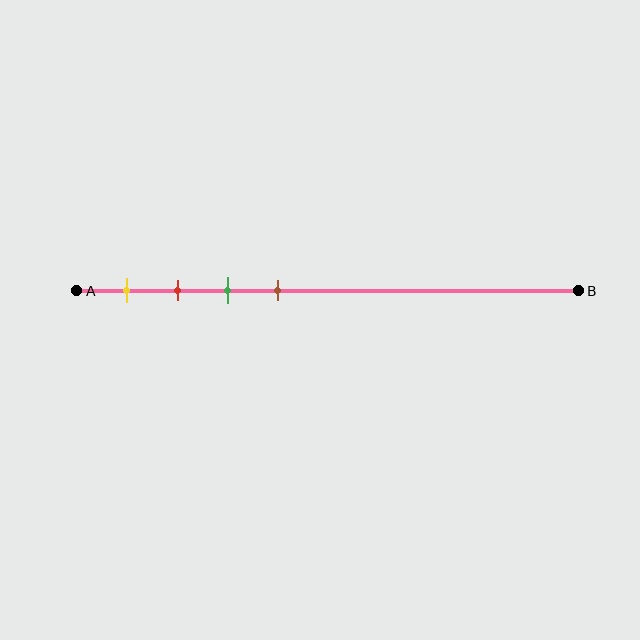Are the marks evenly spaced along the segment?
Yes, the marks are approximately evenly spaced.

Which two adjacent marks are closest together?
The red and green marks are the closest adjacent pair.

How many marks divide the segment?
There are 4 marks dividing the segment.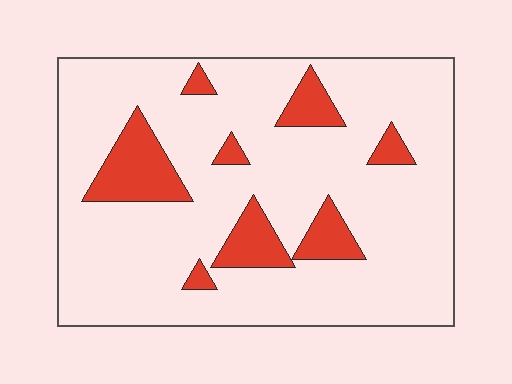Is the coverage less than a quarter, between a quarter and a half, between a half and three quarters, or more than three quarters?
Less than a quarter.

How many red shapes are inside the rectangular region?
8.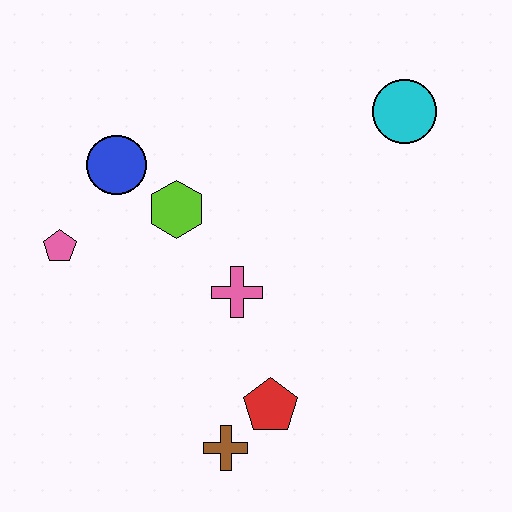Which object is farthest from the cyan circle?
The brown cross is farthest from the cyan circle.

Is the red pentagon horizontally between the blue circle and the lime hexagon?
No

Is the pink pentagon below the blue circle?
Yes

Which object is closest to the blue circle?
The lime hexagon is closest to the blue circle.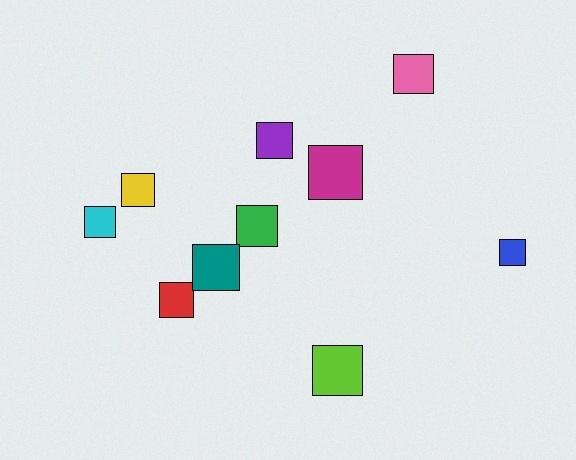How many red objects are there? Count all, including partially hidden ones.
There is 1 red object.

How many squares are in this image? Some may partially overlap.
There are 10 squares.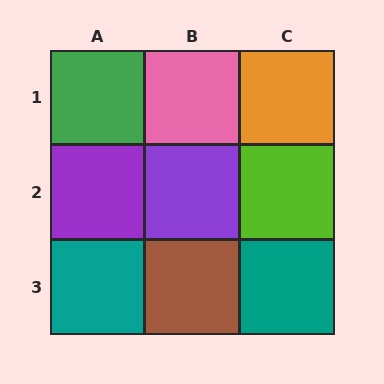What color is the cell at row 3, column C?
Teal.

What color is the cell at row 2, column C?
Lime.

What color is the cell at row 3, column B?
Brown.